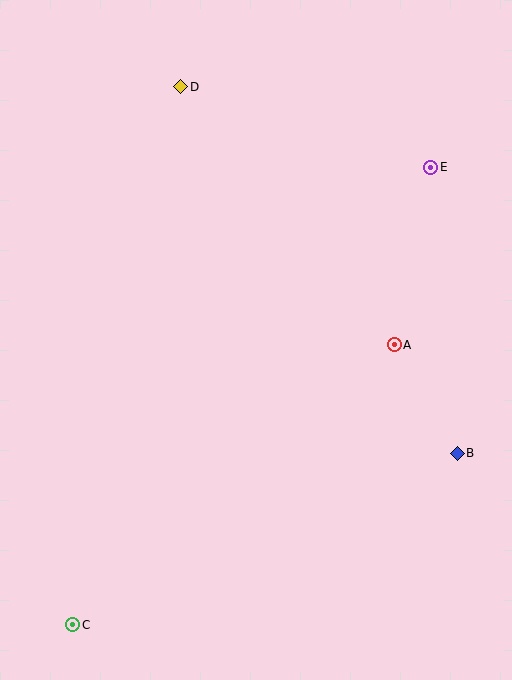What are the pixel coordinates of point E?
Point E is at (431, 167).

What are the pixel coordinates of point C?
Point C is at (73, 625).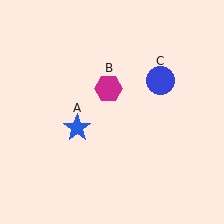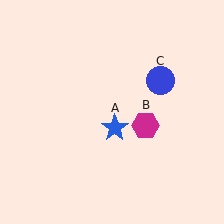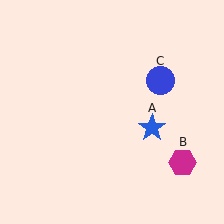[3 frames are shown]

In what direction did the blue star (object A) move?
The blue star (object A) moved right.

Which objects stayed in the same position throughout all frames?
Blue circle (object C) remained stationary.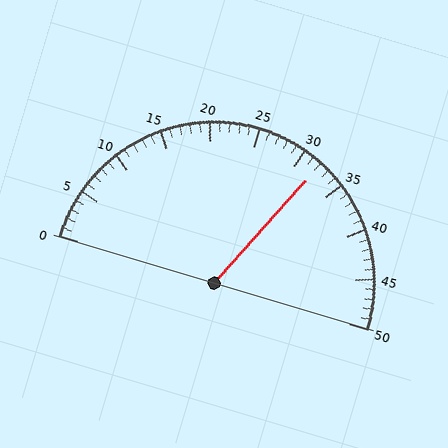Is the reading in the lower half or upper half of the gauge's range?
The reading is in the upper half of the range (0 to 50).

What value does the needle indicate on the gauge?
The needle indicates approximately 32.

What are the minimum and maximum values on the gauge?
The gauge ranges from 0 to 50.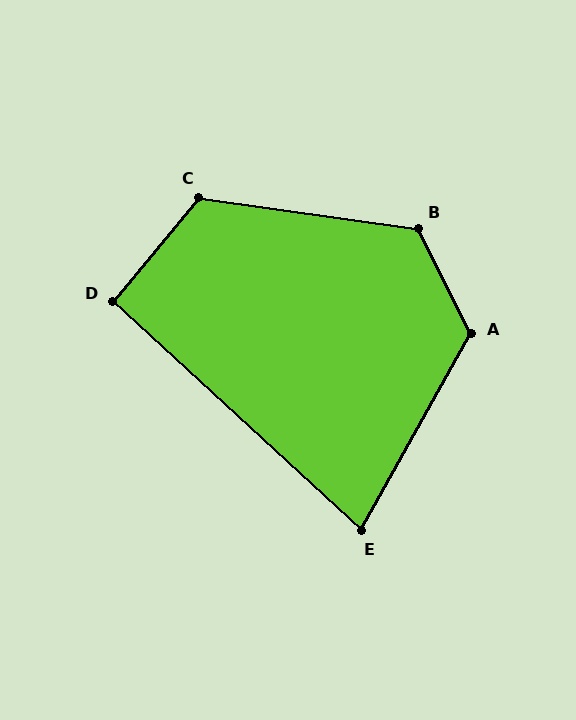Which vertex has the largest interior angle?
B, at approximately 125 degrees.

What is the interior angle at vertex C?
Approximately 122 degrees (obtuse).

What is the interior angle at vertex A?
Approximately 124 degrees (obtuse).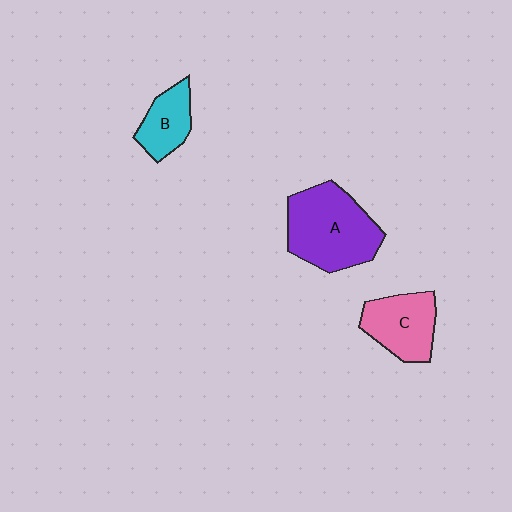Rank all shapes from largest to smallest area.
From largest to smallest: A (purple), C (pink), B (cyan).